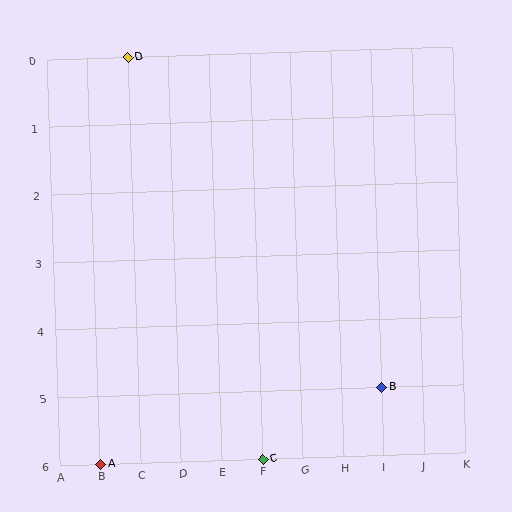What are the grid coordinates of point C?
Point C is at grid coordinates (F, 6).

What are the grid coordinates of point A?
Point A is at grid coordinates (B, 6).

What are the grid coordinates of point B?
Point B is at grid coordinates (I, 5).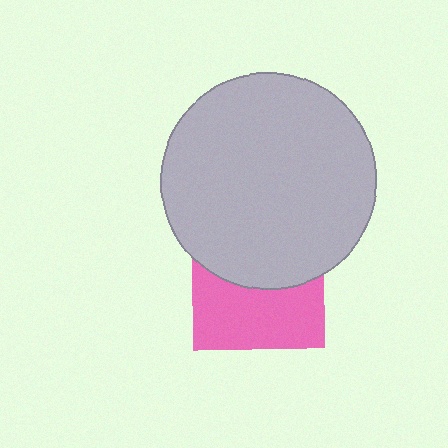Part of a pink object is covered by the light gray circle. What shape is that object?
It is a square.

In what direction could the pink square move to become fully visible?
The pink square could move down. That would shift it out from behind the light gray circle entirely.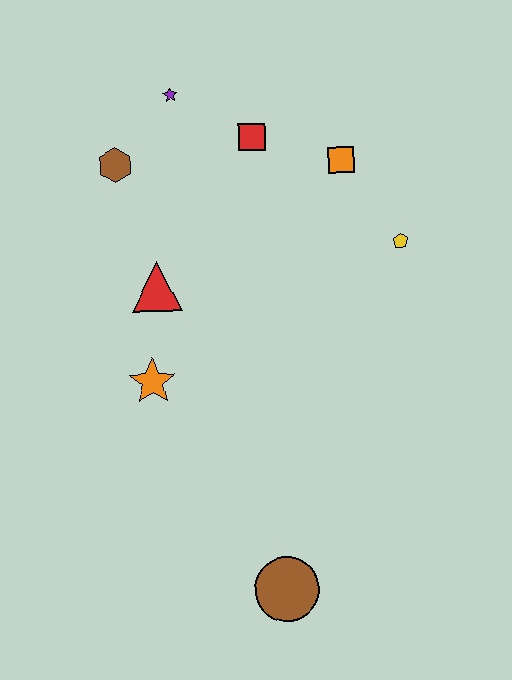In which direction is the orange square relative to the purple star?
The orange square is to the right of the purple star.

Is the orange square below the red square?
Yes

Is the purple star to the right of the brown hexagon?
Yes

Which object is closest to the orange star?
The red triangle is closest to the orange star.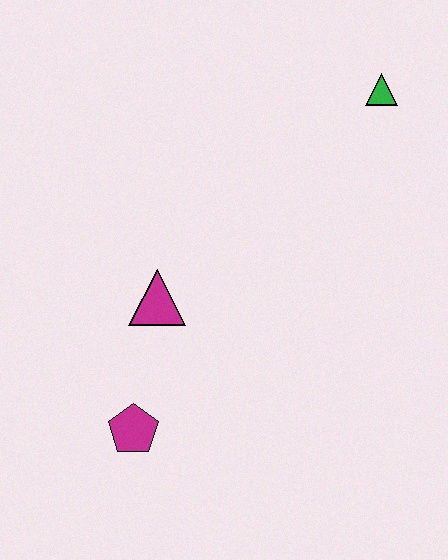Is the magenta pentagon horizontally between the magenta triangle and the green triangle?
No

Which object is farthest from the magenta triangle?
The green triangle is farthest from the magenta triangle.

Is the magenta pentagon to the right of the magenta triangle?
No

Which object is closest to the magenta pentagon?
The magenta triangle is closest to the magenta pentagon.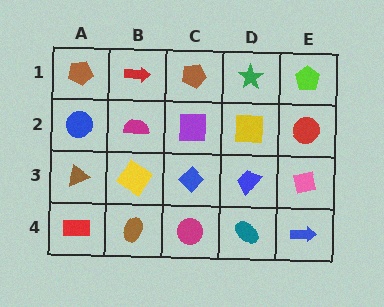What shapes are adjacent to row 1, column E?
A red circle (row 2, column E), a green star (row 1, column D).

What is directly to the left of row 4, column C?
A brown ellipse.